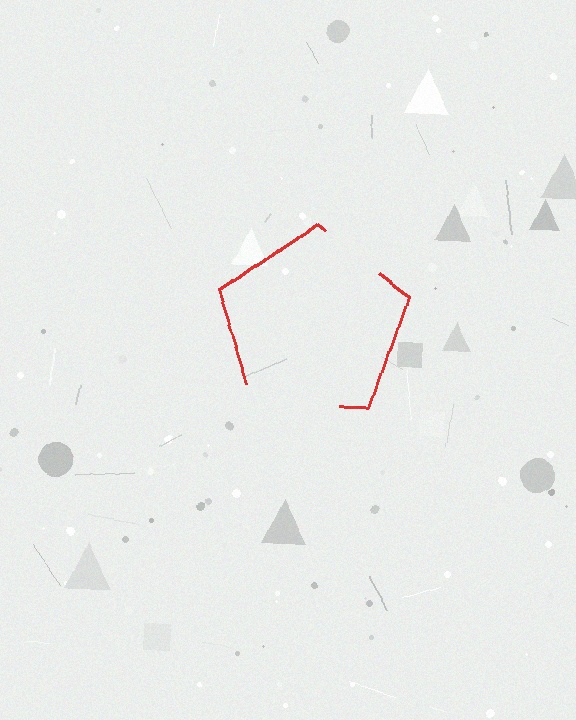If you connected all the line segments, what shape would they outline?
They would outline a pentagon.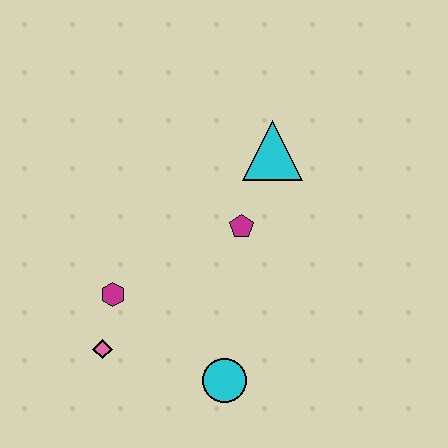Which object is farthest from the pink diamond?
The cyan triangle is farthest from the pink diamond.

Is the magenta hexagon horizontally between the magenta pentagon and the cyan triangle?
No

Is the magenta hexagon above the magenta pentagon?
No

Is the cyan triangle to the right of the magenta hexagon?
Yes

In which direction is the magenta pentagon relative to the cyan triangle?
The magenta pentagon is below the cyan triangle.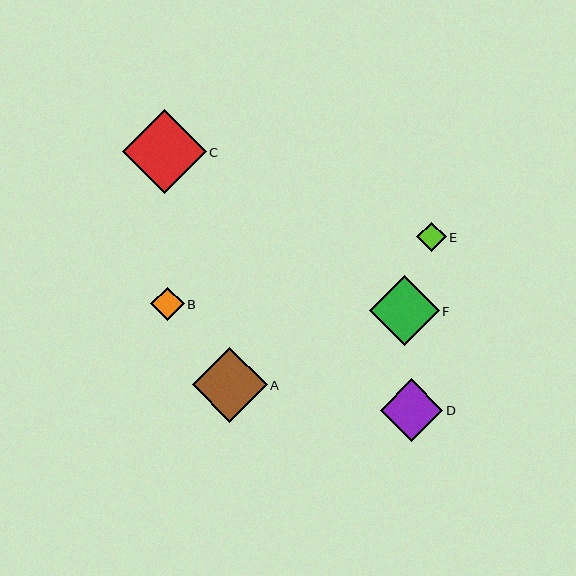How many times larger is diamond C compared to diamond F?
Diamond C is approximately 1.2 times the size of diamond F.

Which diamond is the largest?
Diamond C is the largest with a size of approximately 84 pixels.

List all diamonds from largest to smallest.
From largest to smallest: C, A, F, D, B, E.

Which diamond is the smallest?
Diamond E is the smallest with a size of approximately 29 pixels.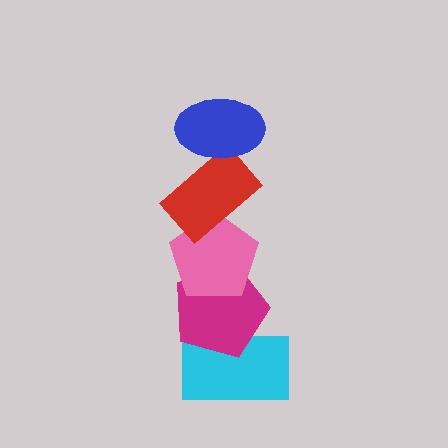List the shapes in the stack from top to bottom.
From top to bottom: the blue ellipse, the red rectangle, the pink pentagon, the magenta pentagon, the cyan rectangle.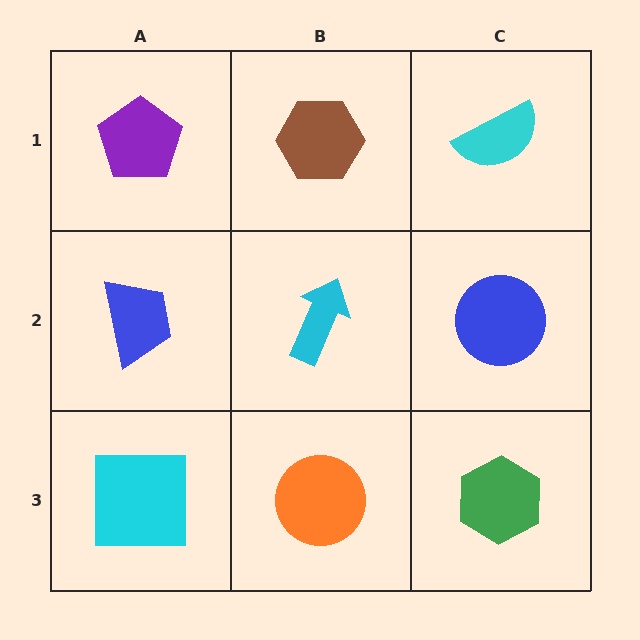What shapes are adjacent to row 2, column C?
A cyan semicircle (row 1, column C), a green hexagon (row 3, column C), a cyan arrow (row 2, column B).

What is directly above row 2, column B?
A brown hexagon.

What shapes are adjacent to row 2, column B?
A brown hexagon (row 1, column B), an orange circle (row 3, column B), a blue trapezoid (row 2, column A), a blue circle (row 2, column C).